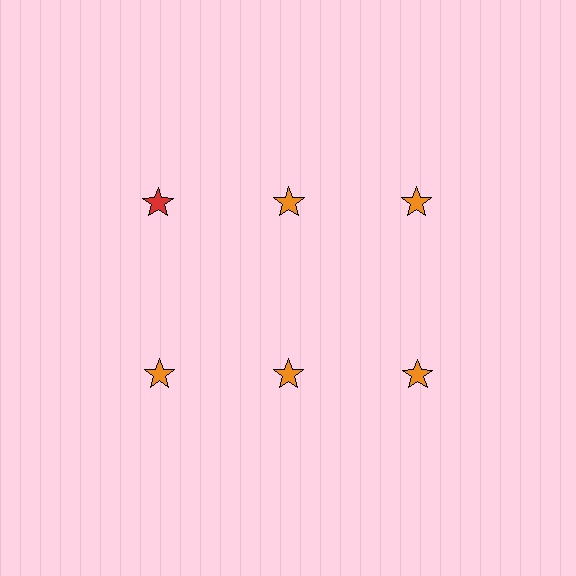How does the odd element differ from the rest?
It has a different color: red instead of orange.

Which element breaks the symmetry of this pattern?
The red star in the top row, leftmost column breaks the symmetry. All other shapes are orange stars.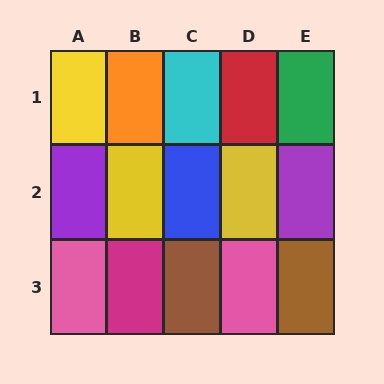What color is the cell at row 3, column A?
Pink.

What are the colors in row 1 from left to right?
Yellow, orange, cyan, red, green.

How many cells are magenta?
1 cell is magenta.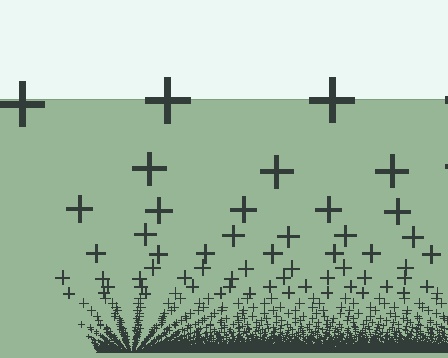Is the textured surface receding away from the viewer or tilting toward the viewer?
The surface appears to tilt toward the viewer. Texture elements get larger and sparser toward the top.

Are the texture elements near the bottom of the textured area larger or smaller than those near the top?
Smaller. The gradient is inverted — elements near the bottom are smaller and denser.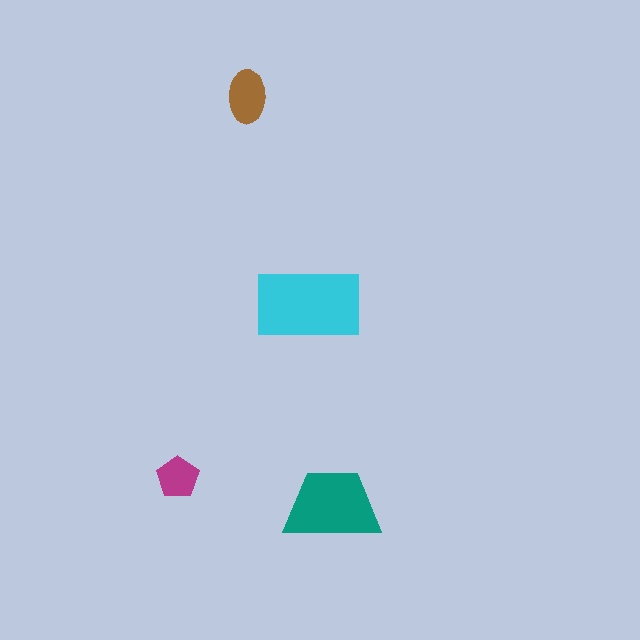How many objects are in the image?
There are 4 objects in the image.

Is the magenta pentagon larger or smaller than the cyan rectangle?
Smaller.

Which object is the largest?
The cyan rectangle.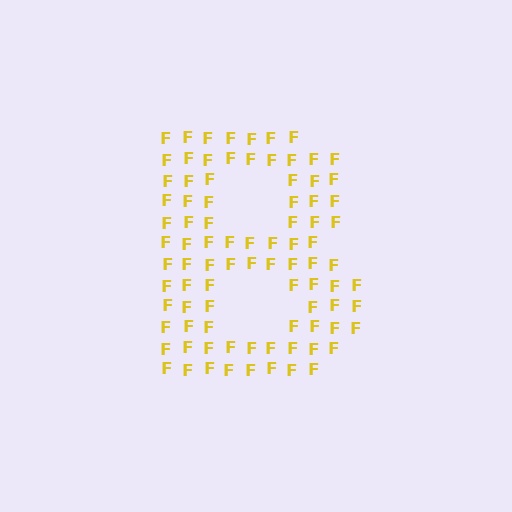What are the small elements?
The small elements are letter F's.